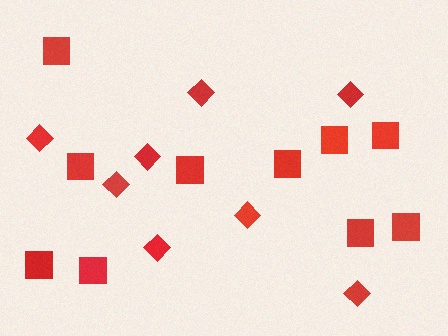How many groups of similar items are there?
There are 2 groups: one group of diamonds (8) and one group of squares (10).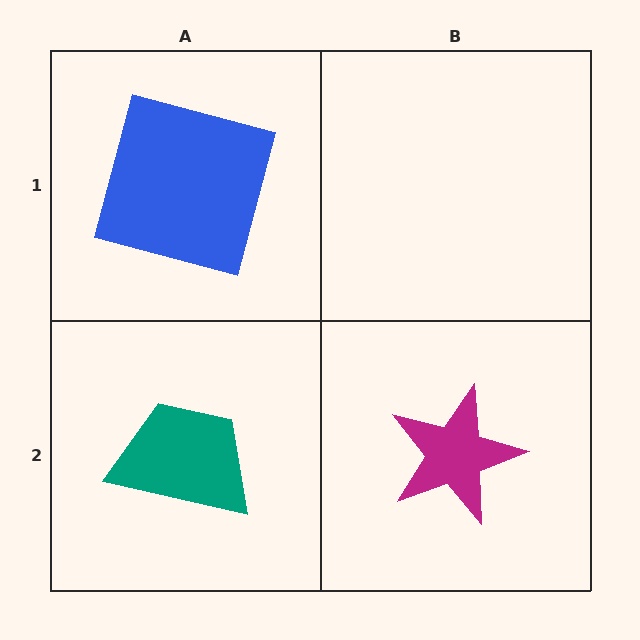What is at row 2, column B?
A magenta star.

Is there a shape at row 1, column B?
No, that cell is empty.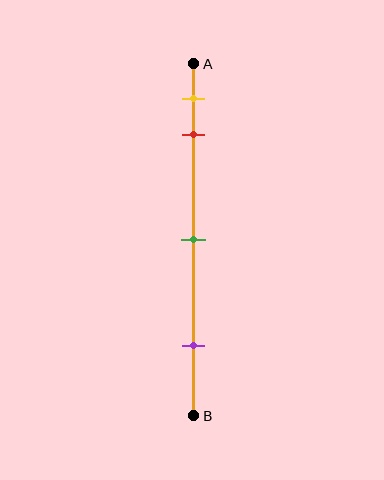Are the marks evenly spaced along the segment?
No, the marks are not evenly spaced.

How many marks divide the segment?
There are 4 marks dividing the segment.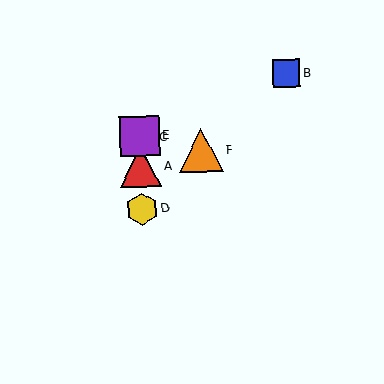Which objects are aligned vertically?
Objects A, C, D, E are aligned vertically.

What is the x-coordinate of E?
Object E is at x≈139.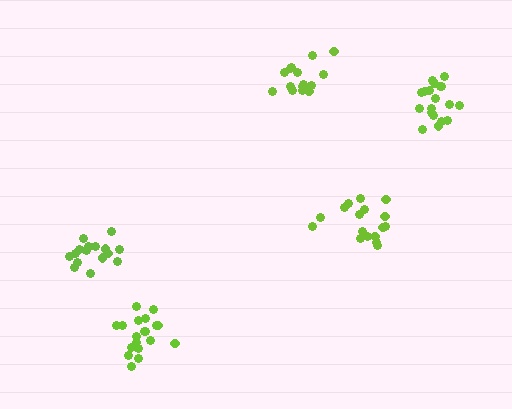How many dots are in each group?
Group 1: 17 dots, Group 2: 16 dots, Group 3: 19 dots, Group 4: 15 dots, Group 5: 19 dots (86 total).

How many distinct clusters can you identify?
There are 5 distinct clusters.